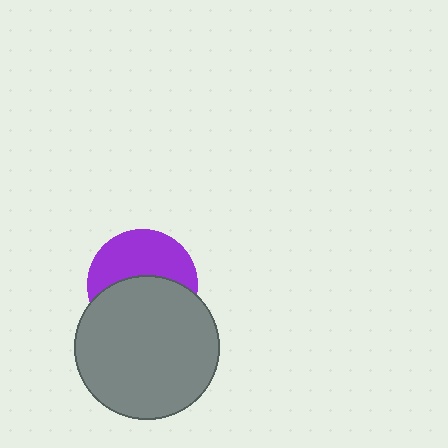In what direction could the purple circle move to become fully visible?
The purple circle could move up. That would shift it out from behind the gray circle entirely.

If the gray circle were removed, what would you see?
You would see the complete purple circle.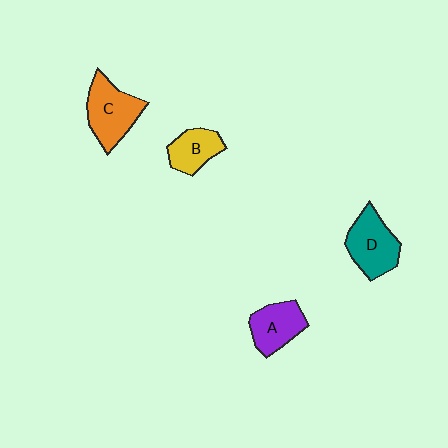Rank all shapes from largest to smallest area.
From largest to smallest: C (orange), D (teal), A (purple), B (yellow).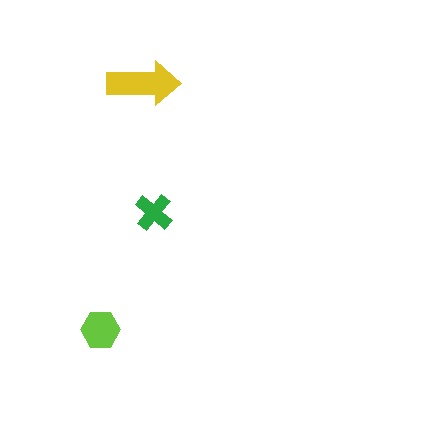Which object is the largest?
The yellow arrow.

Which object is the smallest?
The green cross.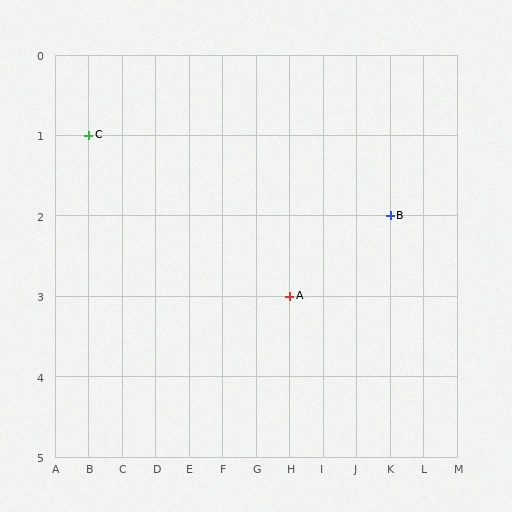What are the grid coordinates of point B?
Point B is at grid coordinates (K, 2).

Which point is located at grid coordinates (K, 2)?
Point B is at (K, 2).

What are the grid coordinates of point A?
Point A is at grid coordinates (H, 3).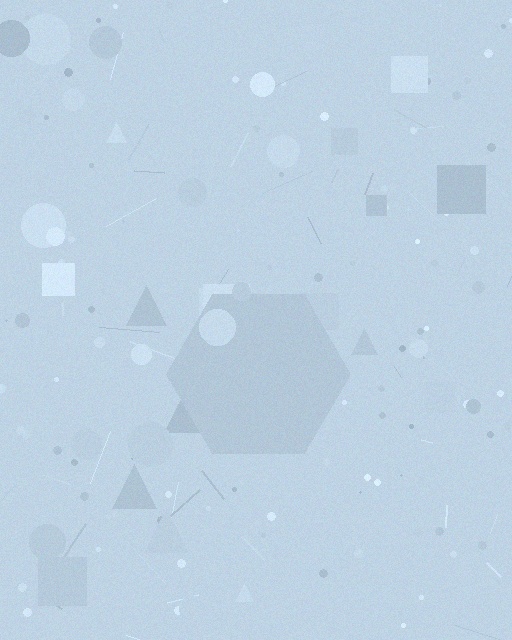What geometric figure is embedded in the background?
A hexagon is embedded in the background.